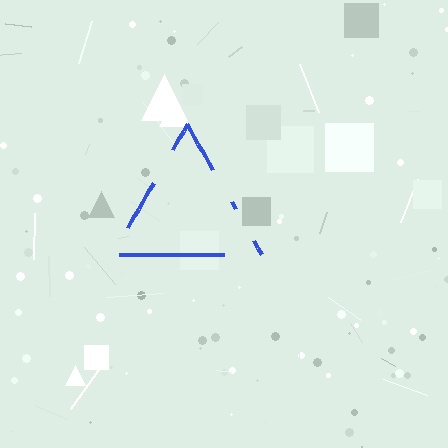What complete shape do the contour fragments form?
The contour fragments form a triangle.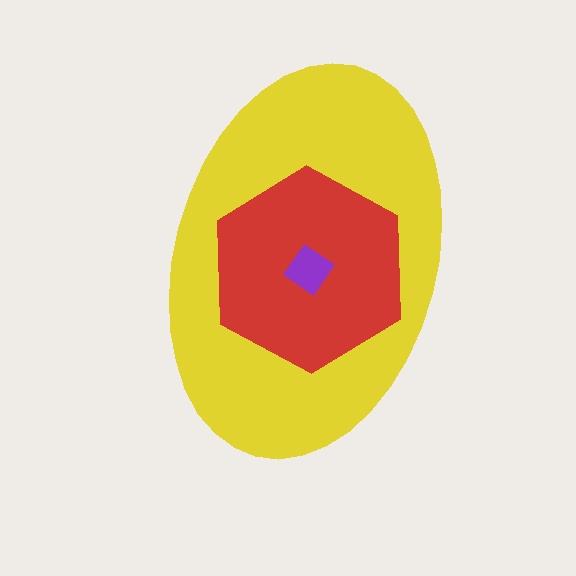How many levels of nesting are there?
3.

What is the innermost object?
The purple diamond.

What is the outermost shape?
The yellow ellipse.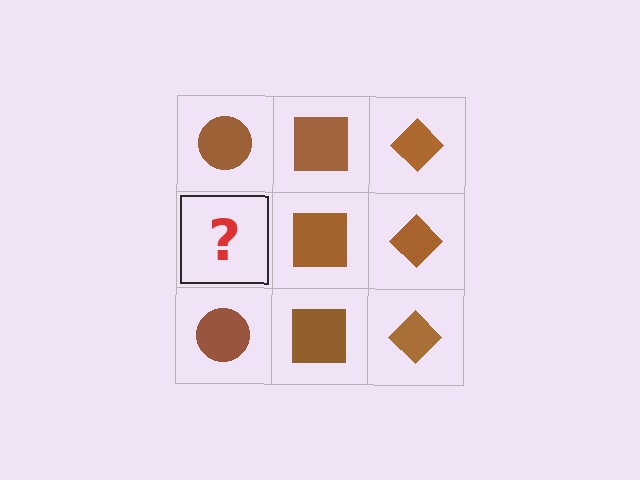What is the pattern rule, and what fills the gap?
The rule is that each column has a consistent shape. The gap should be filled with a brown circle.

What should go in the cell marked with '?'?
The missing cell should contain a brown circle.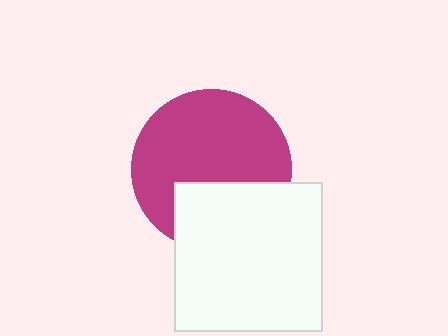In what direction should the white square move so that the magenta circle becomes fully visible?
The white square should move down. That is the shortest direction to clear the overlap and leave the magenta circle fully visible.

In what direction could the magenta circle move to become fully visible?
The magenta circle could move up. That would shift it out from behind the white square entirely.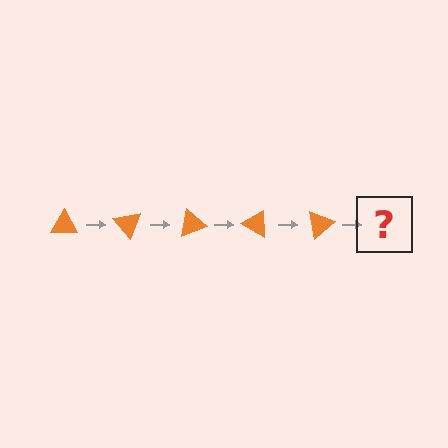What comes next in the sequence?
The next element should be an orange triangle rotated 250 degrees.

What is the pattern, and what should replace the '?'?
The pattern is that the triangle rotates 50 degrees each step. The '?' should be an orange triangle rotated 250 degrees.